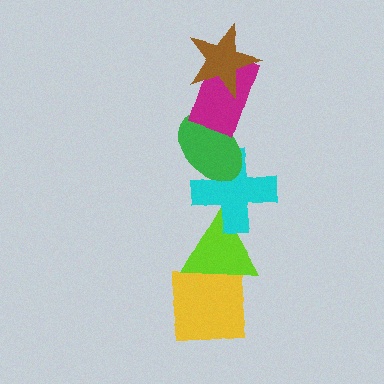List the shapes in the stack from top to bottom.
From top to bottom: the brown star, the magenta rectangle, the green ellipse, the cyan cross, the lime triangle, the yellow square.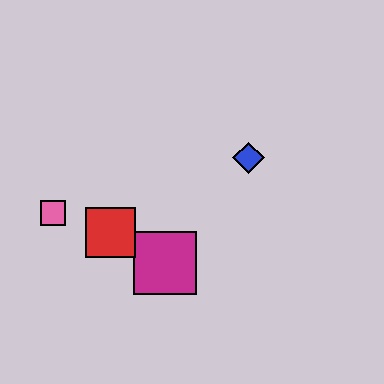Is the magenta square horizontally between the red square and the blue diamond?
Yes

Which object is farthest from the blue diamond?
The pink square is farthest from the blue diamond.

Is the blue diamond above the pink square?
Yes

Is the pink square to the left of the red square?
Yes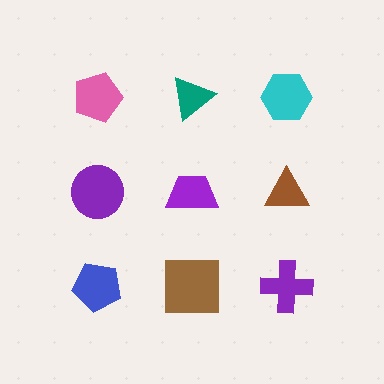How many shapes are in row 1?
3 shapes.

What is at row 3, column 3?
A purple cross.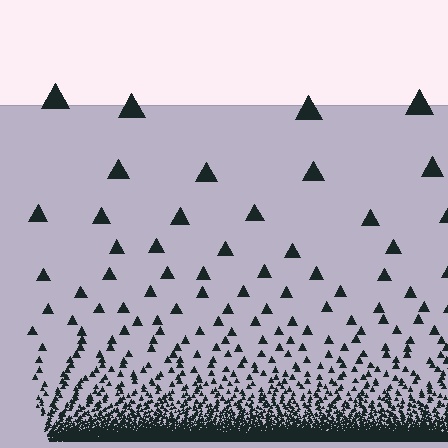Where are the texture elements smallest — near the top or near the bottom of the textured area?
Near the bottom.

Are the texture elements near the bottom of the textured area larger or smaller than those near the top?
Smaller. The gradient is inverted — elements near the bottom are smaller and denser.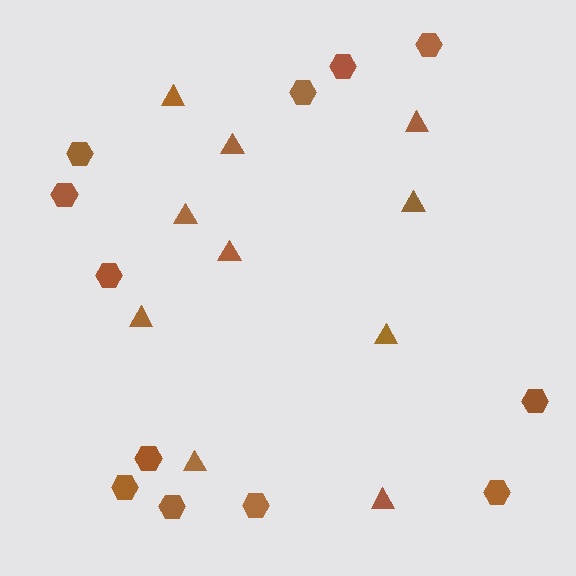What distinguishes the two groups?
There are 2 groups: one group of triangles (10) and one group of hexagons (12).